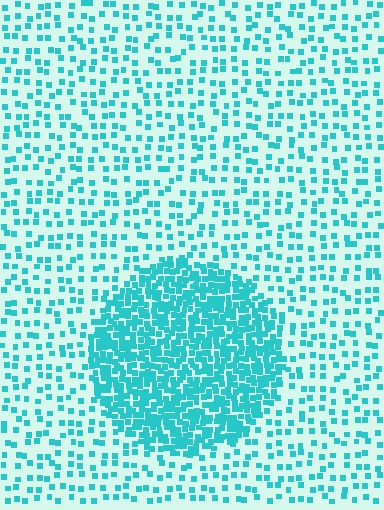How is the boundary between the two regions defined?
The boundary is defined by a change in element density (approximately 3.1x ratio). All elements are the same color, size, and shape.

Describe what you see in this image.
The image contains small cyan elements arranged at two different densities. A circle-shaped region is visible where the elements are more densely packed than the surrounding area.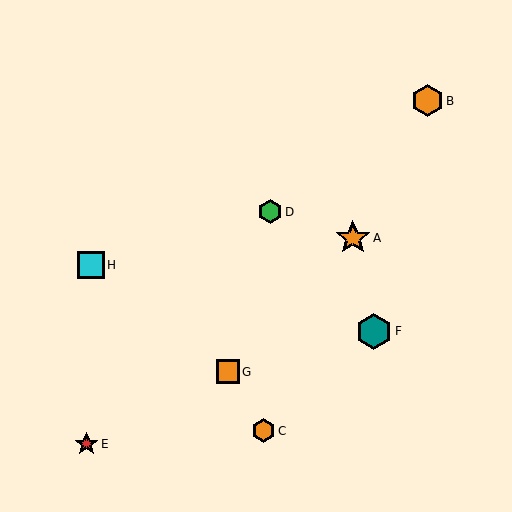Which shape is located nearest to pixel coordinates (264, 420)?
The orange hexagon (labeled C) at (263, 431) is nearest to that location.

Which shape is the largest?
The teal hexagon (labeled F) is the largest.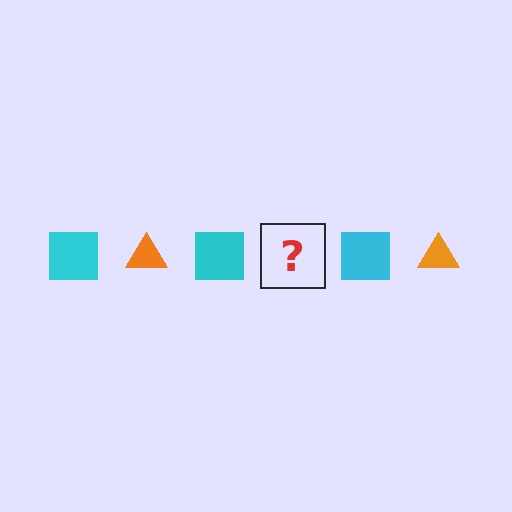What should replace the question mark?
The question mark should be replaced with an orange triangle.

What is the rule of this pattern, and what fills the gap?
The rule is that the pattern alternates between cyan square and orange triangle. The gap should be filled with an orange triangle.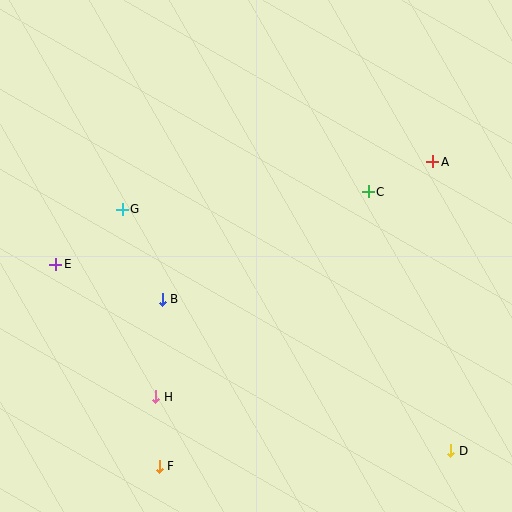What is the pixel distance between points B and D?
The distance between B and D is 326 pixels.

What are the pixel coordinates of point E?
Point E is at (56, 264).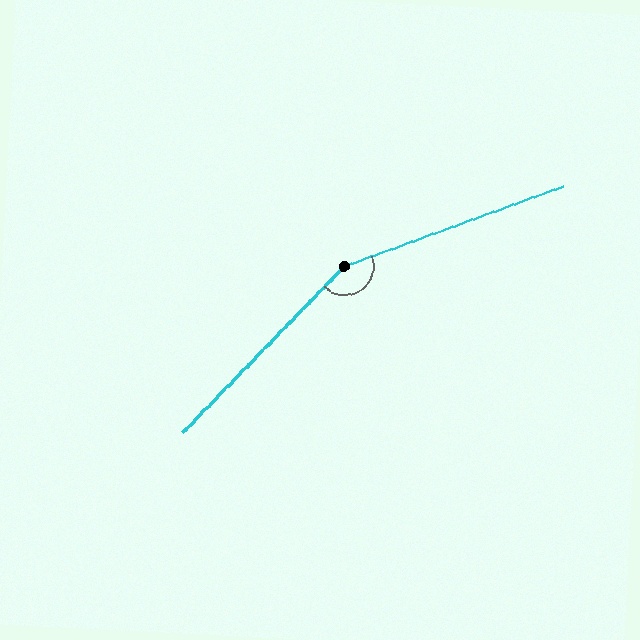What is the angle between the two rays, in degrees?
Approximately 154 degrees.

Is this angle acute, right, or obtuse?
It is obtuse.